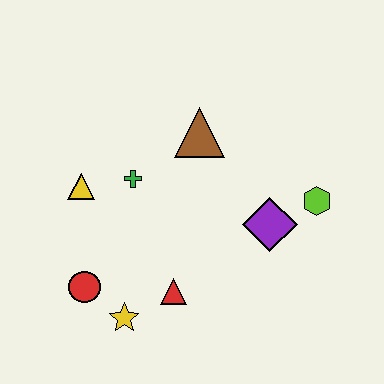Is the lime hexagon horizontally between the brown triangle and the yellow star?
No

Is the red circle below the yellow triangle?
Yes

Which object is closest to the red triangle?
The yellow star is closest to the red triangle.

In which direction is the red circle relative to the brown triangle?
The red circle is below the brown triangle.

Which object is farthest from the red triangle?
The lime hexagon is farthest from the red triangle.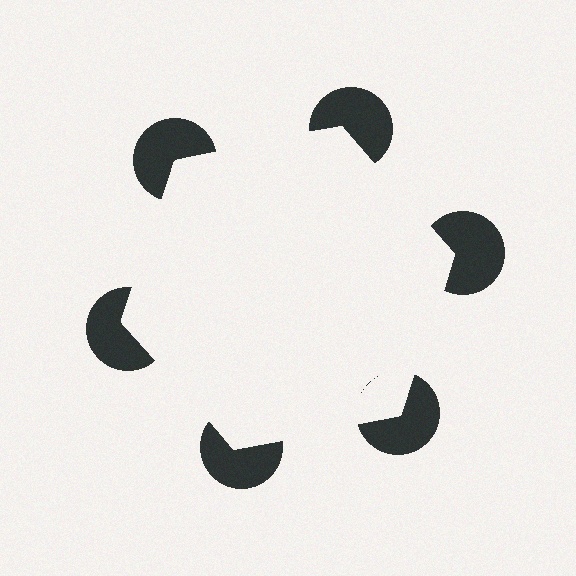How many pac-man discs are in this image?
There are 6 — one at each vertex of the illusory hexagon.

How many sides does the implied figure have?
6 sides.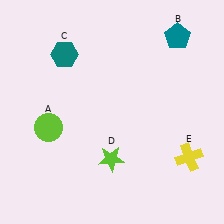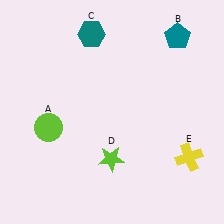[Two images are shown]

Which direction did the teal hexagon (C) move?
The teal hexagon (C) moved right.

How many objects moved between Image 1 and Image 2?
1 object moved between the two images.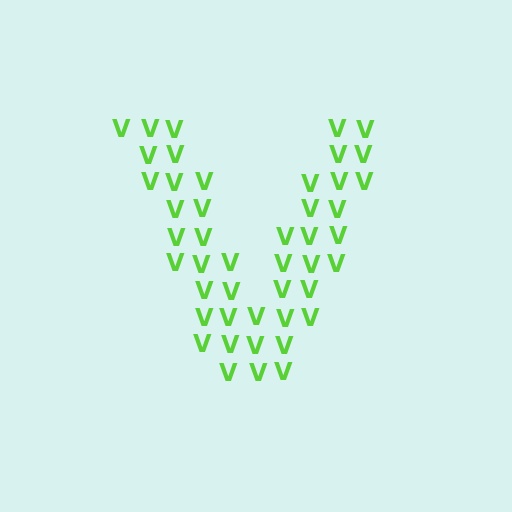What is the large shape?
The large shape is the letter V.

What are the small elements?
The small elements are letter V's.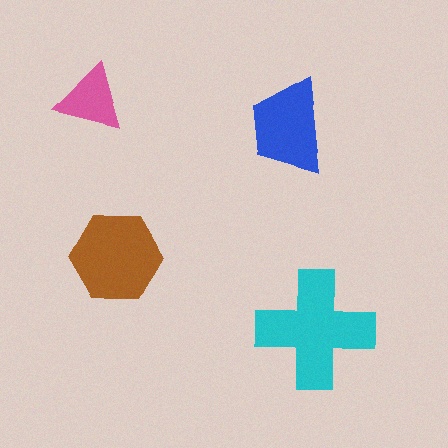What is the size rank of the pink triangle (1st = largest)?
4th.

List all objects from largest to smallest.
The cyan cross, the brown hexagon, the blue trapezoid, the pink triangle.